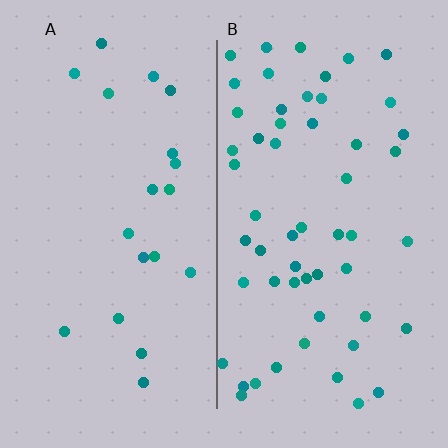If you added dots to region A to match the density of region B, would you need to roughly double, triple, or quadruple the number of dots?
Approximately triple.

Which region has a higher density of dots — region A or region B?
B (the right).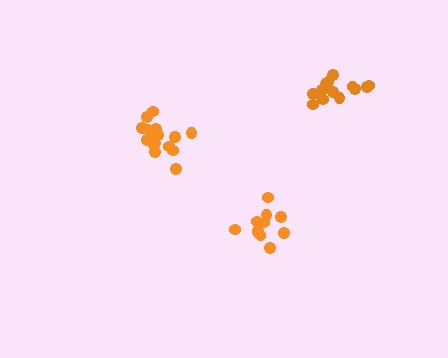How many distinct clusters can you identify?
There are 3 distinct clusters.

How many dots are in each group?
Group 1: 16 dots, Group 2: 13 dots, Group 3: 11 dots (40 total).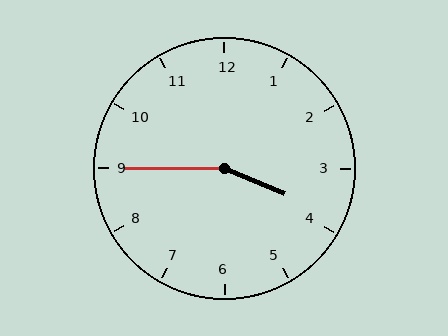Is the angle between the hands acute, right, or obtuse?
It is obtuse.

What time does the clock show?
3:45.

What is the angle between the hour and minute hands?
Approximately 158 degrees.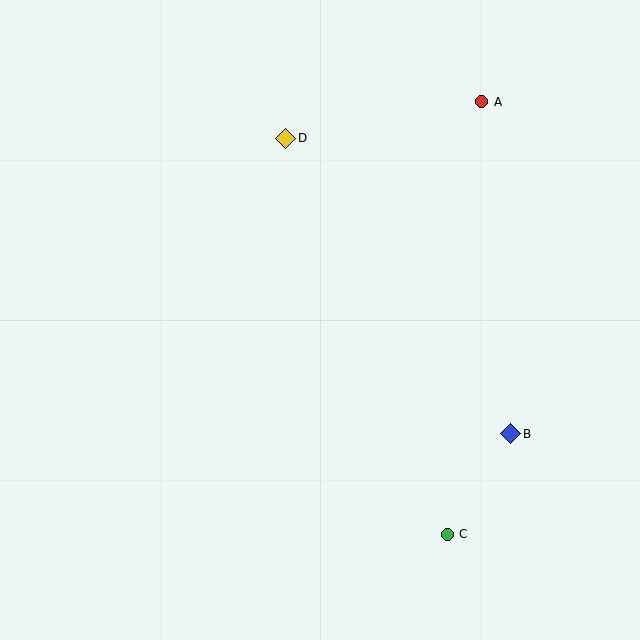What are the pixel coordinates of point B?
Point B is at (511, 434).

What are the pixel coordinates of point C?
Point C is at (447, 534).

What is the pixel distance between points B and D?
The distance between B and D is 371 pixels.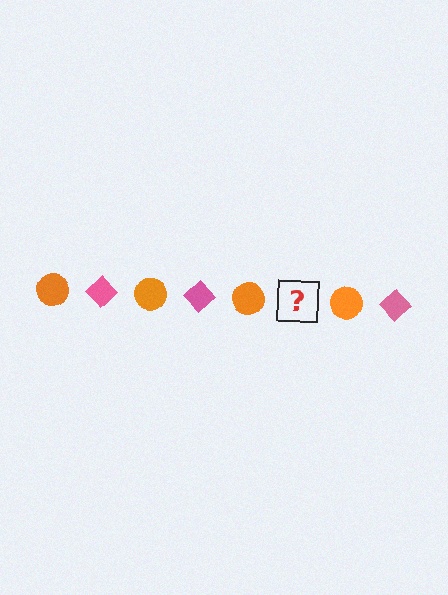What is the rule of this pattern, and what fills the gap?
The rule is that the pattern alternates between orange circle and pink diamond. The gap should be filled with a pink diamond.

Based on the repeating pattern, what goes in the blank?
The blank should be a pink diamond.